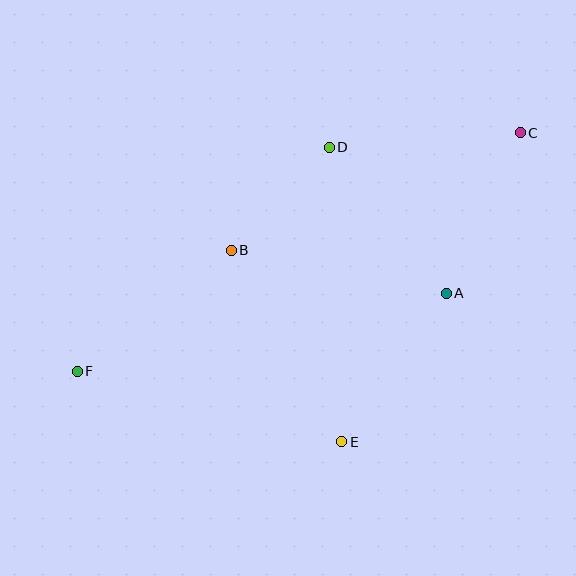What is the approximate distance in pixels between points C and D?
The distance between C and D is approximately 191 pixels.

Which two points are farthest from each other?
Points C and F are farthest from each other.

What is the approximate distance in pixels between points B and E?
The distance between B and E is approximately 221 pixels.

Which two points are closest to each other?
Points B and D are closest to each other.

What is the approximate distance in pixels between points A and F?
The distance between A and F is approximately 377 pixels.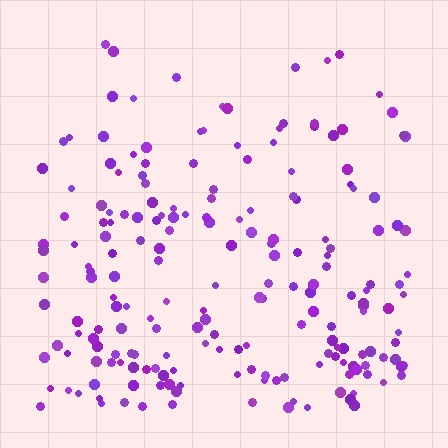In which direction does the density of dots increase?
From top to bottom, with the bottom side densest.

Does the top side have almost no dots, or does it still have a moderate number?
Still a moderate number, just noticeably fewer than the bottom.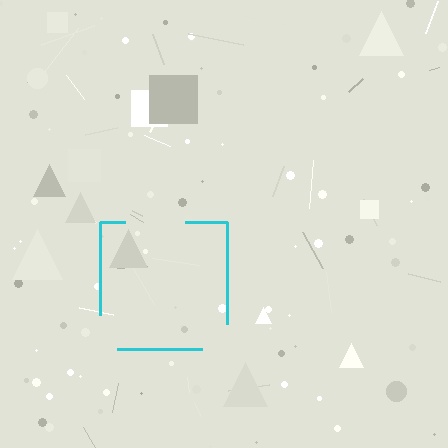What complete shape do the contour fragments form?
The contour fragments form a square.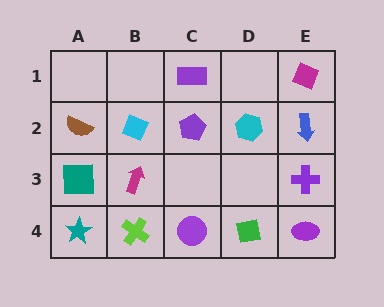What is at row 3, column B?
A magenta arrow.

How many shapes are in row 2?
5 shapes.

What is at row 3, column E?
A purple cross.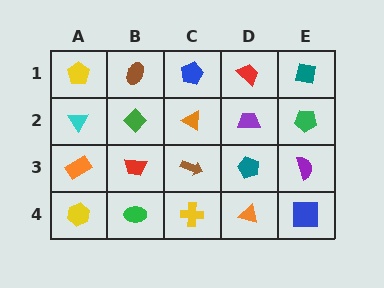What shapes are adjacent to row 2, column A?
A yellow pentagon (row 1, column A), an orange rectangle (row 3, column A), a green diamond (row 2, column B).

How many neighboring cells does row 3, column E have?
3.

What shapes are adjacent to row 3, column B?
A green diamond (row 2, column B), a green ellipse (row 4, column B), an orange rectangle (row 3, column A), a brown arrow (row 3, column C).